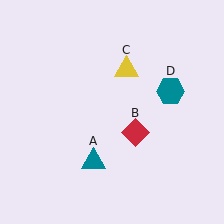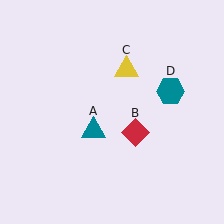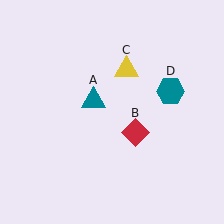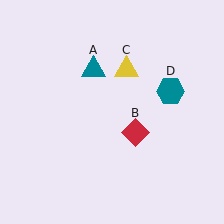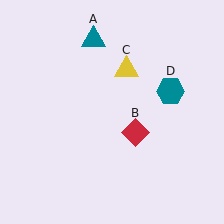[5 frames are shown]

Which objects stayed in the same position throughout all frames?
Red diamond (object B) and yellow triangle (object C) and teal hexagon (object D) remained stationary.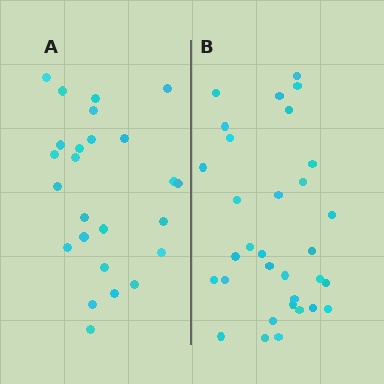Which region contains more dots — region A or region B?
Region B (the right region) has more dots.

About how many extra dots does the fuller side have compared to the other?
Region B has roughly 8 or so more dots than region A.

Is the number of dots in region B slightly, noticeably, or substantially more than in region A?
Region B has noticeably more, but not dramatically so. The ratio is roughly 1.3 to 1.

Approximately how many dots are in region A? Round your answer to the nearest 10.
About 20 dots. (The exact count is 25, which rounds to 20.)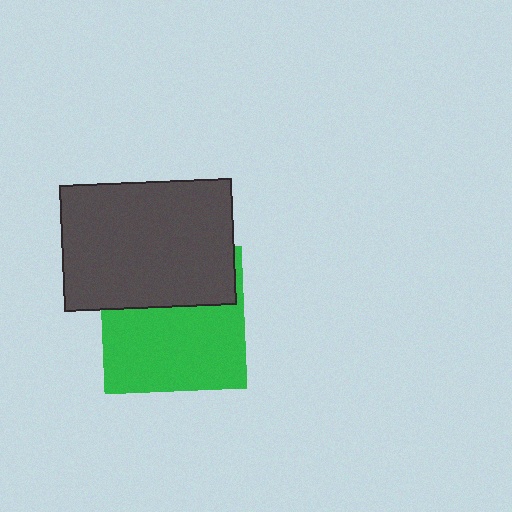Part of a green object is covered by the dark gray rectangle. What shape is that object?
It is a square.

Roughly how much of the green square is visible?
About half of it is visible (roughly 61%).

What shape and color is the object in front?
The object in front is a dark gray rectangle.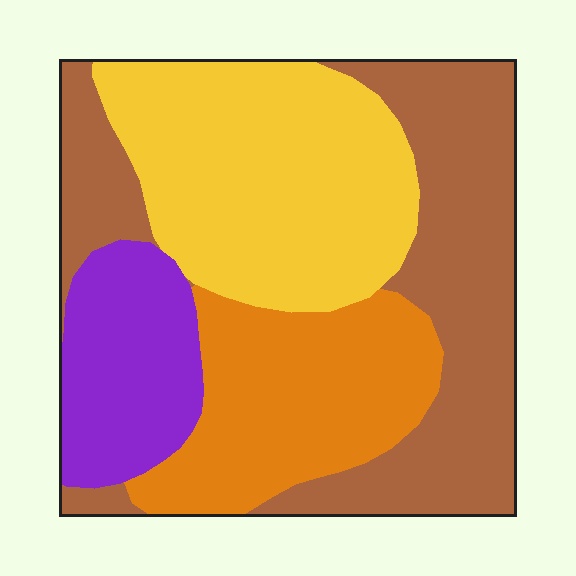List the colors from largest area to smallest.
From largest to smallest: brown, yellow, orange, purple.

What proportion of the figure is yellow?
Yellow takes up about one third (1/3) of the figure.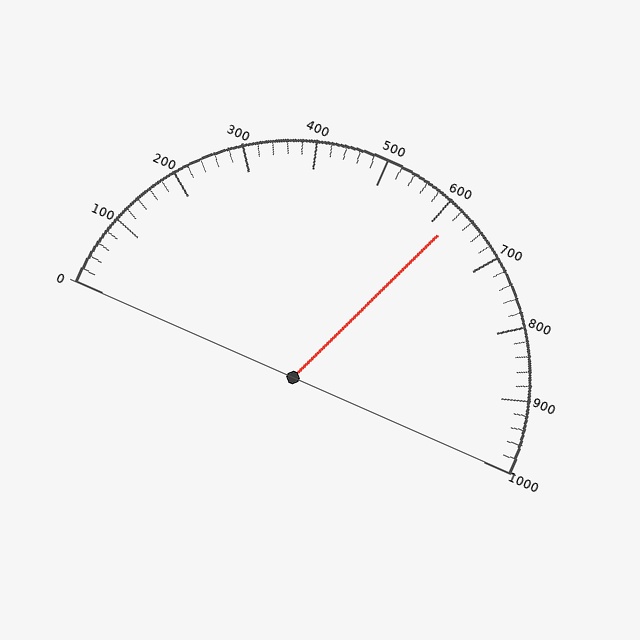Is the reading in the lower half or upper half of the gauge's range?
The reading is in the upper half of the range (0 to 1000).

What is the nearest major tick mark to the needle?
The nearest major tick mark is 600.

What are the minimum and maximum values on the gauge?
The gauge ranges from 0 to 1000.